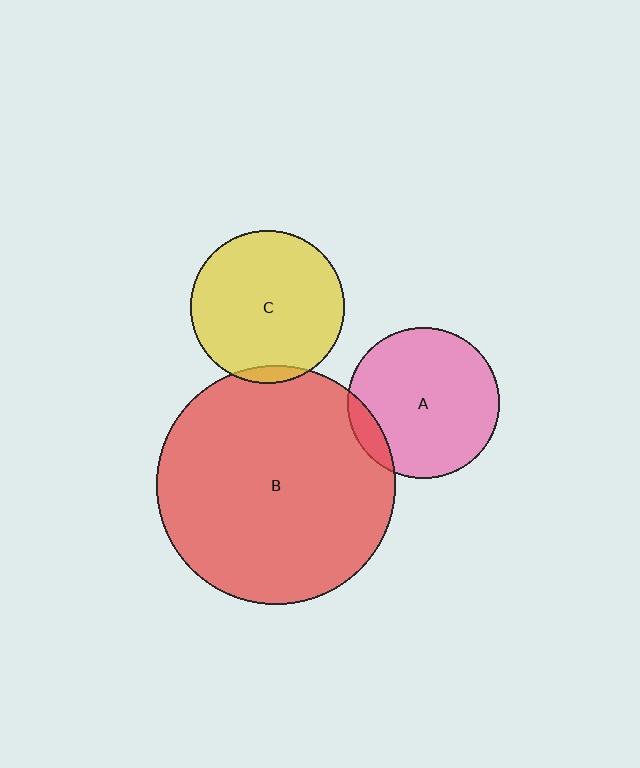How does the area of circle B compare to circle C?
Approximately 2.4 times.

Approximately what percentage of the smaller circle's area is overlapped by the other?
Approximately 5%.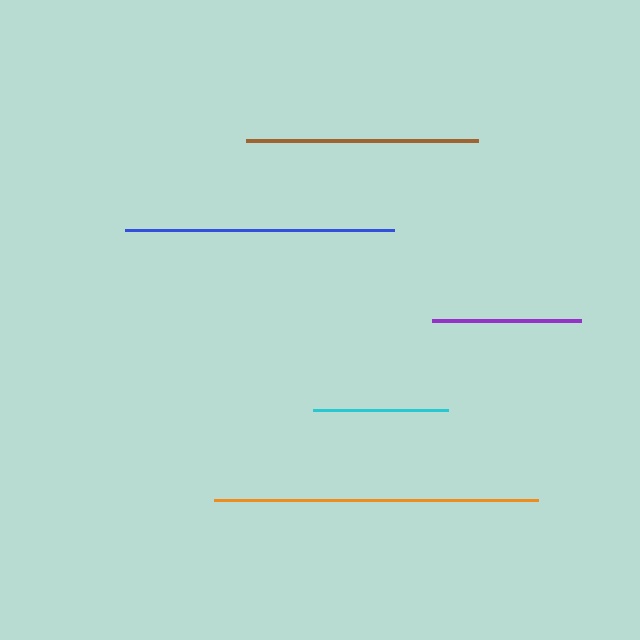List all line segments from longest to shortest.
From longest to shortest: orange, blue, brown, purple, cyan.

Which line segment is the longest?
The orange line is the longest at approximately 323 pixels.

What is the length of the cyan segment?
The cyan segment is approximately 135 pixels long.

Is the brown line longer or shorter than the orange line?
The orange line is longer than the brown line.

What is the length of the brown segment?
The brown segment is approximately 231 pixels long.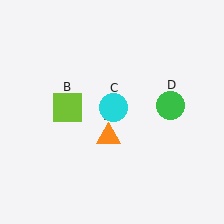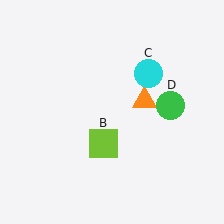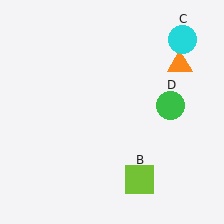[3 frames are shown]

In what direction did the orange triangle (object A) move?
The orange triangle (object A) moved up and to the right.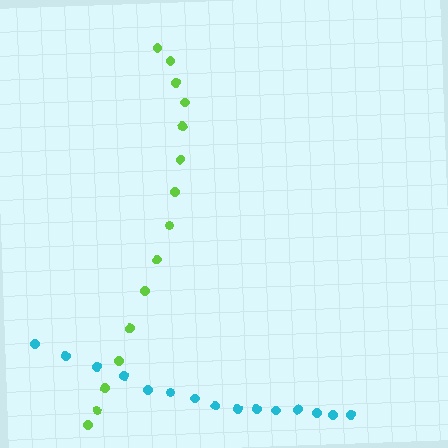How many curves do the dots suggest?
There are 2 distinct paths.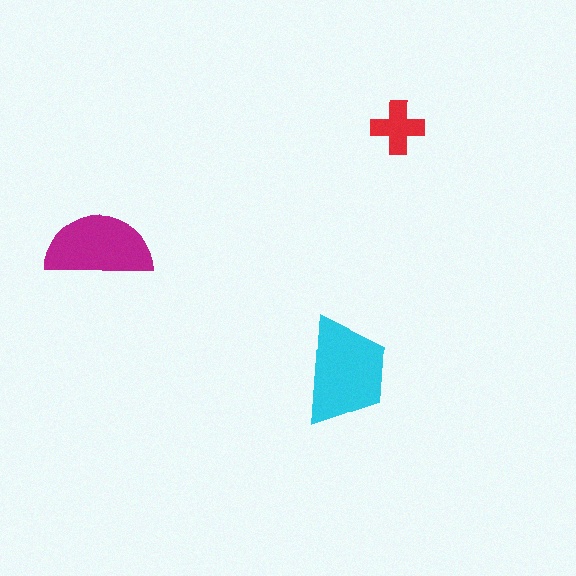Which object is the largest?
The cyan trapezoid.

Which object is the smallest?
The red cross.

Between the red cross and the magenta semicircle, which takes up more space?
The magenta semicircle.